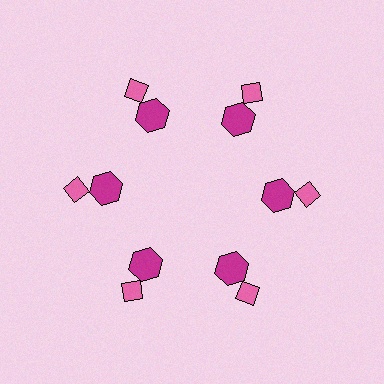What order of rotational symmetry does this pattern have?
This pattern has 6-fold rotational symmetry.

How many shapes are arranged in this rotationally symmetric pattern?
There are 12 shapes, arranged in 6 groups of 2.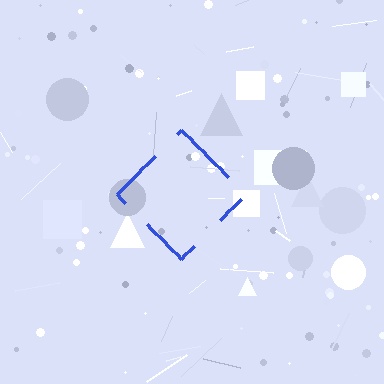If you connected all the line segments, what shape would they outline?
They would outline a diamond.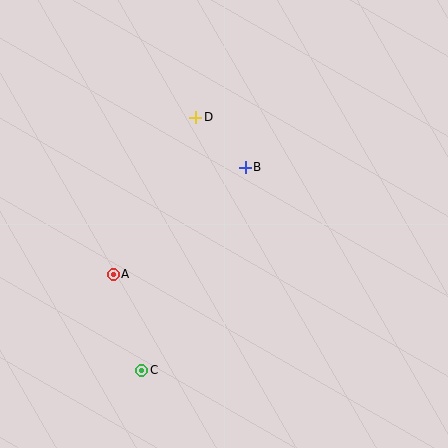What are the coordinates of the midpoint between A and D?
The midpoint between A and D is at (154, 196).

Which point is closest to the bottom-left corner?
Point C is closest to the bottom-left corner.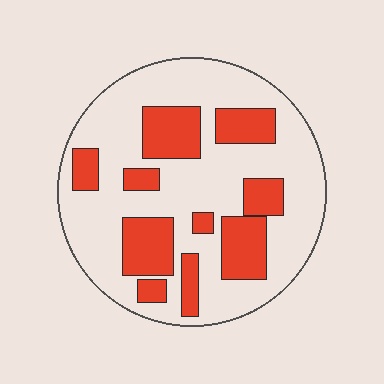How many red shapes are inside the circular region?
10.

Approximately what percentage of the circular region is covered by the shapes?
Approximately 30%.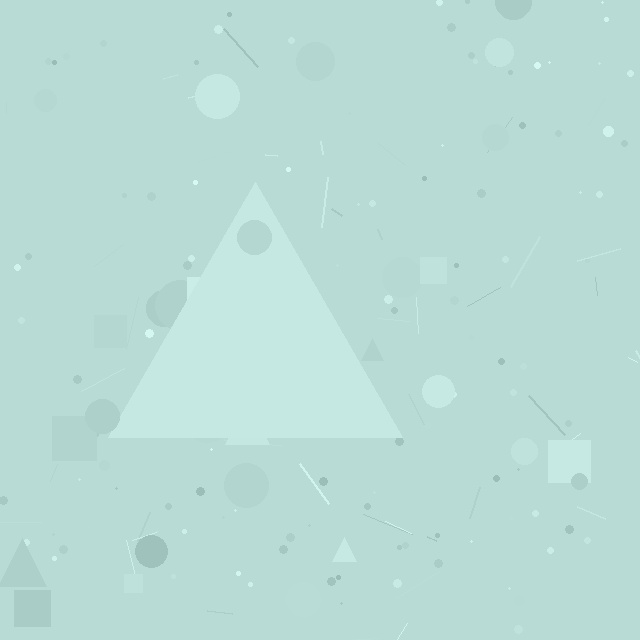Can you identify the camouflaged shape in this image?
The camouflaged shape is a triangle.